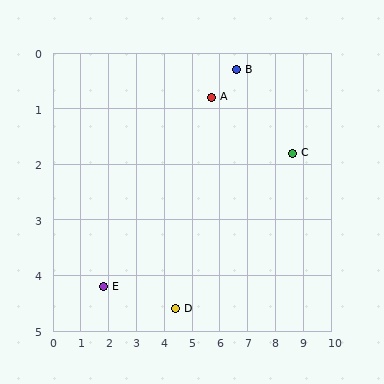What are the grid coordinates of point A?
Point A is at approximately (5.7, 0.8).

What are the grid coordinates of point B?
Point B is at approximately (6.6, 0.3).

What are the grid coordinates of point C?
Point C is at approximately (8.6, 1.8).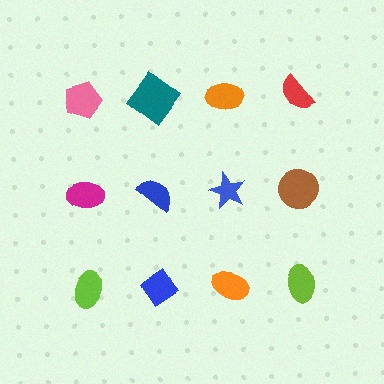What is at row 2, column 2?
A blue semicircle.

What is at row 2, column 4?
A brown circle.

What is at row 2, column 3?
A blue star.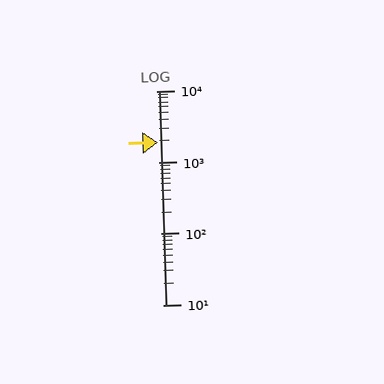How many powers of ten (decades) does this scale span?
The scale spans 3 decades, from 10 to 10000.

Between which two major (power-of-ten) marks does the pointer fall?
The pointer is between 1000 and 10000.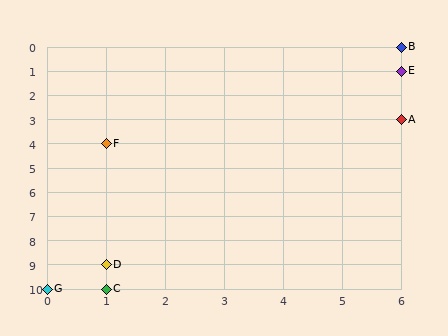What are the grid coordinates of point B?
Point B is at grid coordinates (6, 0).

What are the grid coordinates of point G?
Point G is at grid coordinates (0, 10).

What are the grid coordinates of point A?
Point A is at grid coordinates (6, 3).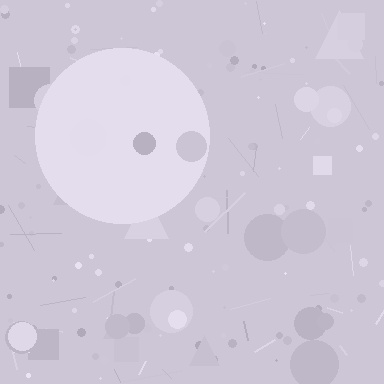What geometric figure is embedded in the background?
A circle is embedded in the background.